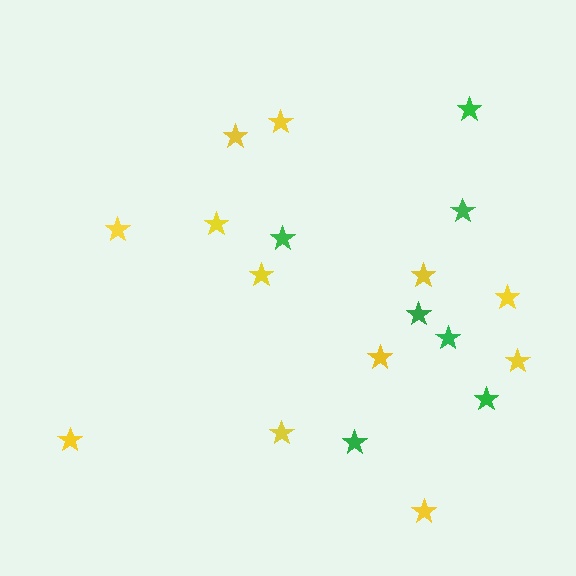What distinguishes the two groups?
There are 2 groups: one group of yellow stars (12) and one group of green stars (7).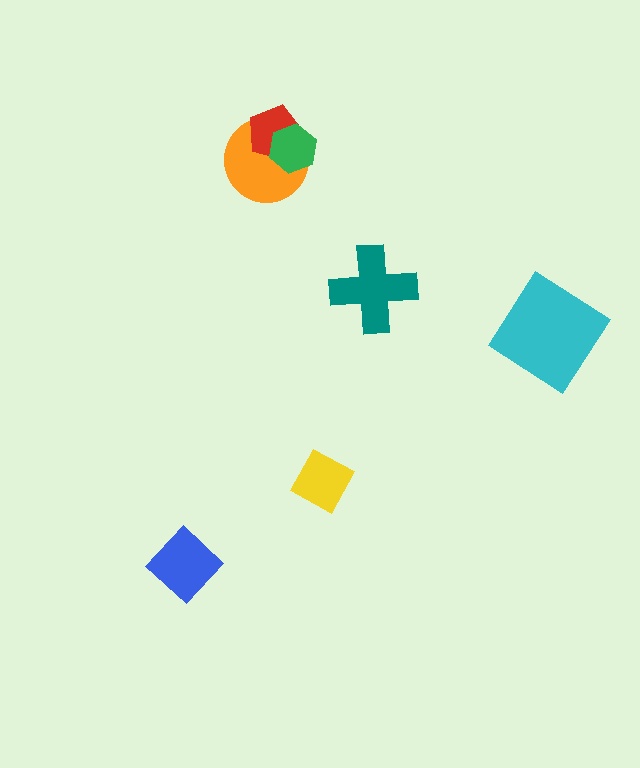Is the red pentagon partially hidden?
Yes, it is partially covered by another shape.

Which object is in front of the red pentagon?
The green hexagon is in front of the red pentagon.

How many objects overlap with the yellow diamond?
0 objects overlap with the yellow diamond.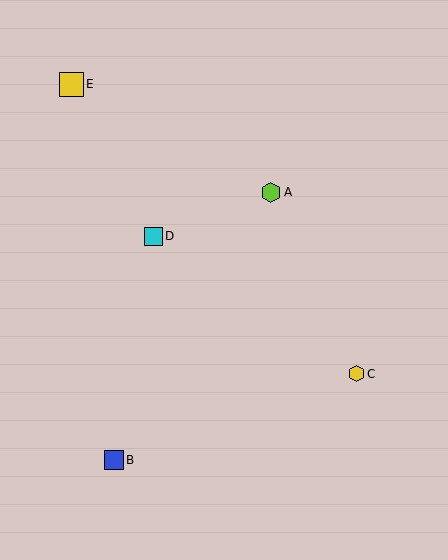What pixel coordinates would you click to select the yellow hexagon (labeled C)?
Click at (356, 374) to select the yellow hexagon C.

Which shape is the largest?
The yellow square (labeled E) is the largest.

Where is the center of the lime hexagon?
The center of the lime hexagon is at (271, 192).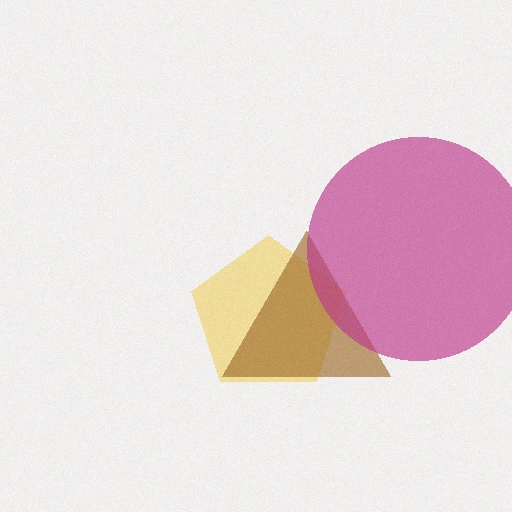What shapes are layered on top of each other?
The layered shapes are: a yellow pentagon, a brown triangle, a magenta circle.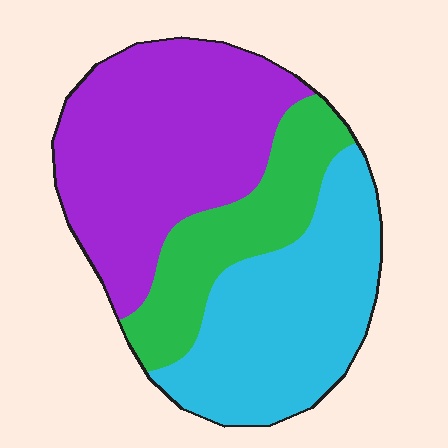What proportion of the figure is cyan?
Cyan takes up about one third (1/3) of the figure.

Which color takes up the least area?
Green, at roughly 20%.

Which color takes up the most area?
Purple, at roughly 45%.